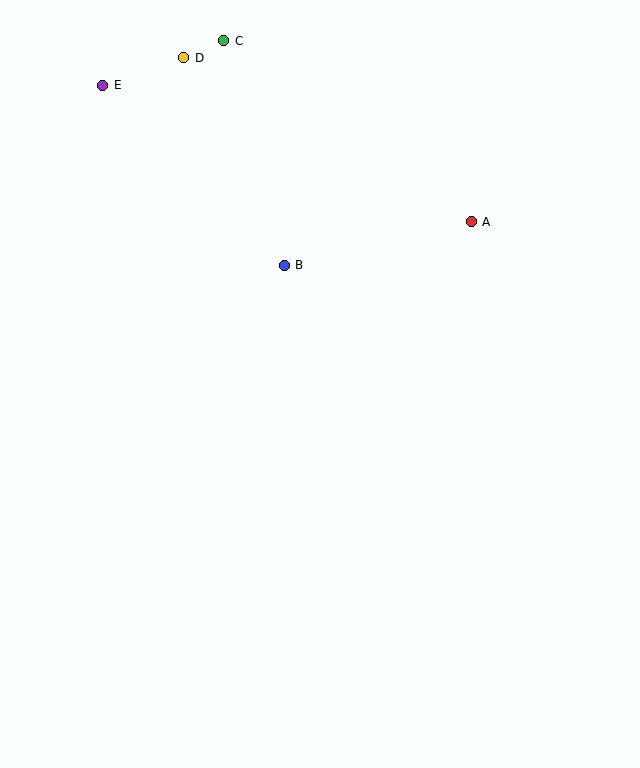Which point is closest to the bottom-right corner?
Point A is closest to the bottom-right corner.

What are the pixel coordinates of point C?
Point C is at (224, 41).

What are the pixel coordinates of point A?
Point A is at (471, 222).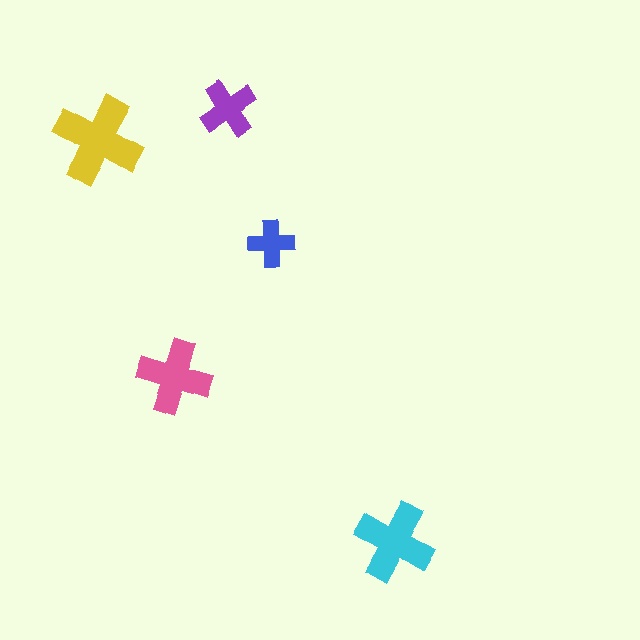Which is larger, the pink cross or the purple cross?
The pink one.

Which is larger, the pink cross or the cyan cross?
The cyan one.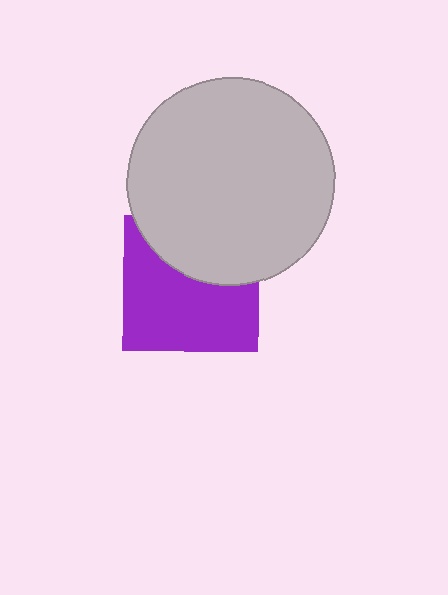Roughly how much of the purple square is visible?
About half of it is visible (roughly 61%).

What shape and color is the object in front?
The object in front is a light gray circle.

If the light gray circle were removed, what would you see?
You would see the complete purple square.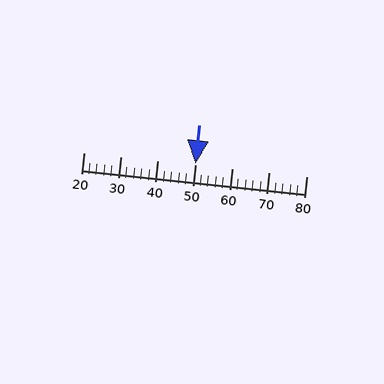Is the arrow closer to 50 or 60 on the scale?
The arrow is closer to 50.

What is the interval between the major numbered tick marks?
The major tick marks are spaced 10 units apart.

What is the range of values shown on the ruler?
The ruler shows values from 20 to 80.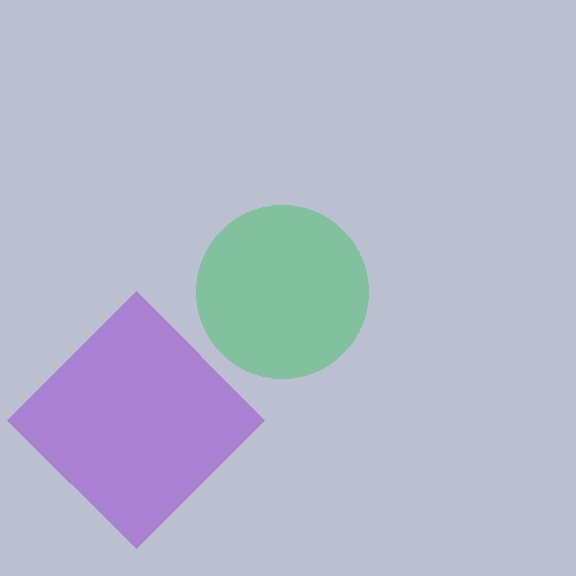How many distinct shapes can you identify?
There are 2 distinct shapes: a green circle, a purple diamond.